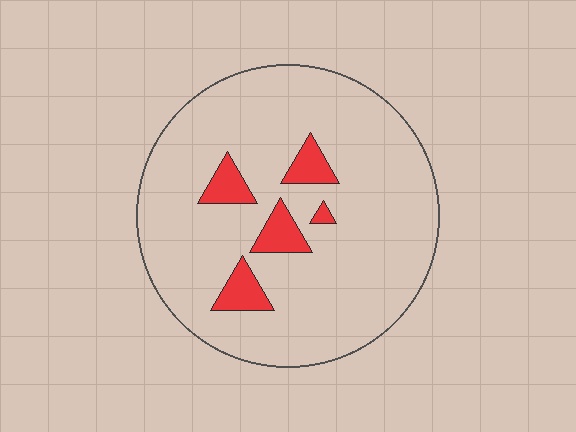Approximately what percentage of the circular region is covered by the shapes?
Approximately 10%.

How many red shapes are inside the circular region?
5.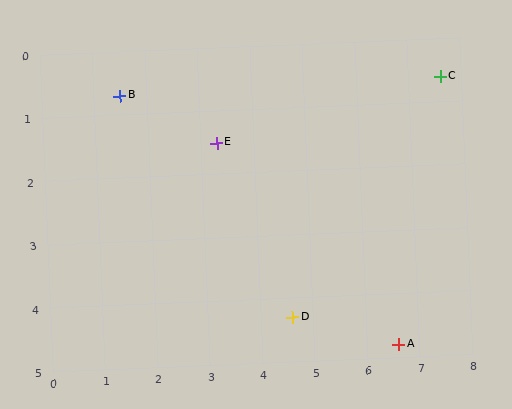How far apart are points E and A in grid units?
Points E and A are about 4.7 grid units apart.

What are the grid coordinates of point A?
Point A is at approximately (6.6, 4.8).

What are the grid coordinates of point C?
Point C is at approximately (7.6, 0.6).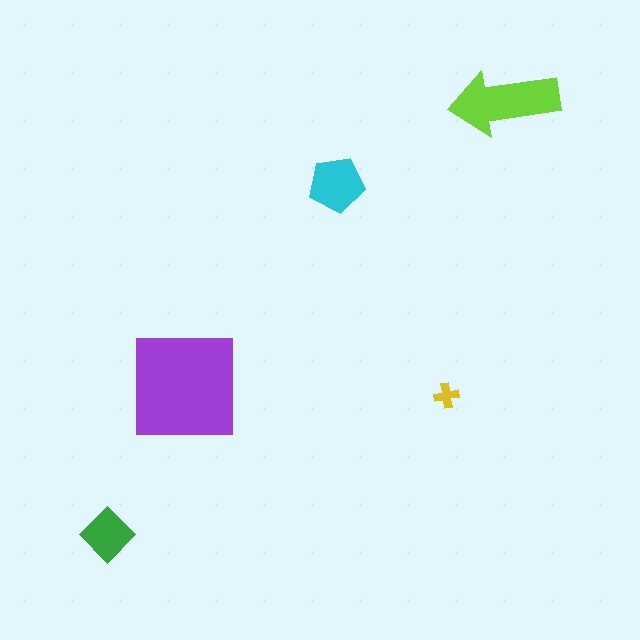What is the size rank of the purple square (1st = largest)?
1st.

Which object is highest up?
The lime arrow is topmost.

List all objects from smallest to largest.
The yellow cross, the green diamond, the cyan pentagon, the lime arrow, the purple square.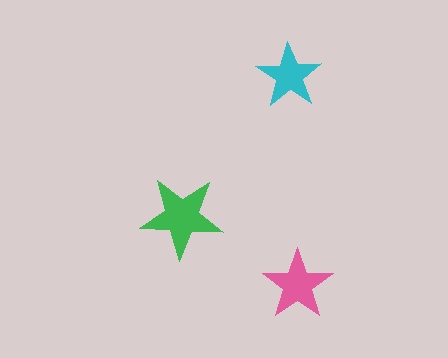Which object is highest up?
The cyan star is topmost.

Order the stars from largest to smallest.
the green one, the pink one, the cyan one.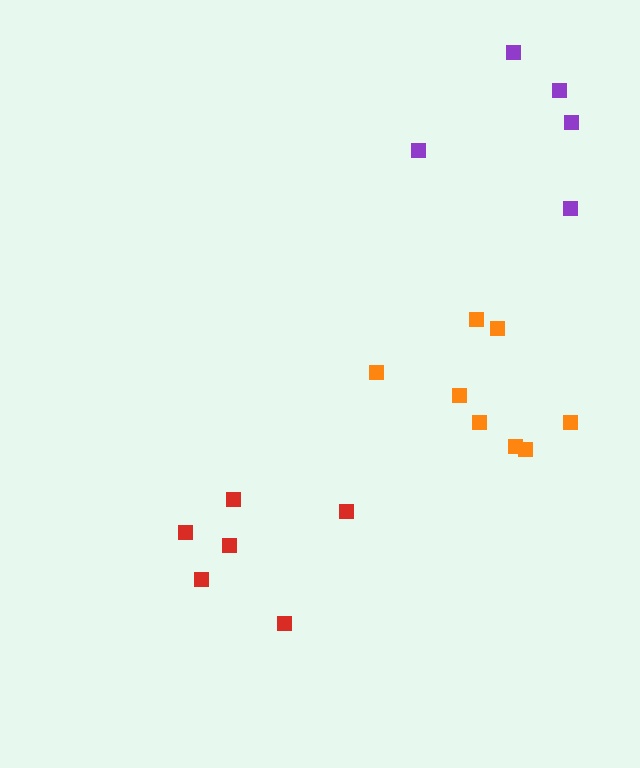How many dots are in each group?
Group 1: 8 dots, Group 2: 6 dots, Group 3: 5 dots (19 total).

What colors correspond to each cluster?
The clusters are colored: orange, red, purple.